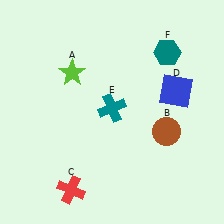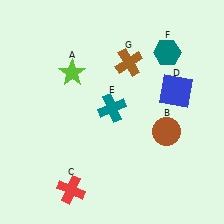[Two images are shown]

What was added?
A brown cross (G) was added in Image 2.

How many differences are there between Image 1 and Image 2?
There is 1 difference between the two images.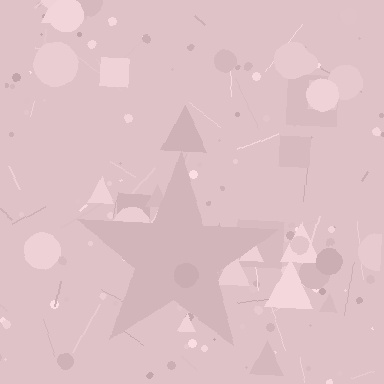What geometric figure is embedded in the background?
A star is embedded in the background.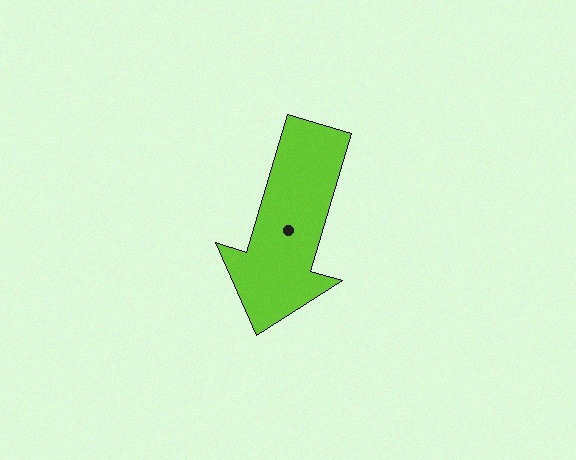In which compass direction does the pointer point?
South.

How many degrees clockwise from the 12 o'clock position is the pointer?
Approximately 197 degrees.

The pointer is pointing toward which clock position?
Roughly 7 o'clock.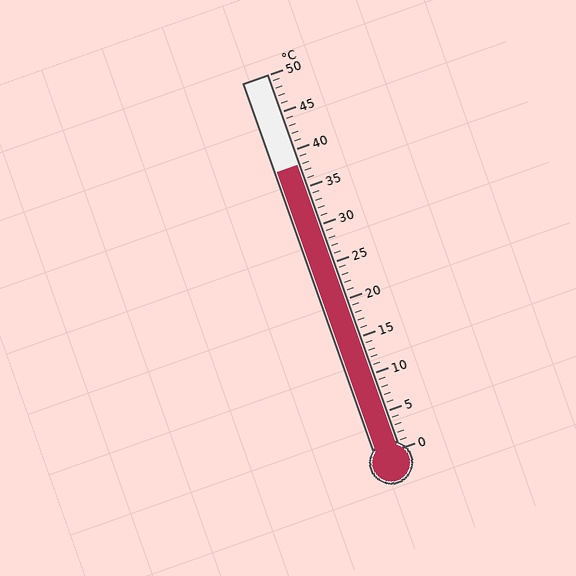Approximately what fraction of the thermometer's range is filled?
The thermometer is filled to approximately 75% of its range.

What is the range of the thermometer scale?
The thermometer scale ranges from 0°C to 50°C.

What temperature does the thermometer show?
The thermometer shows approximately 38°C.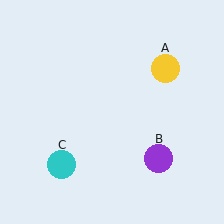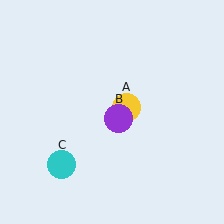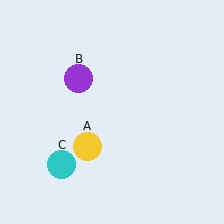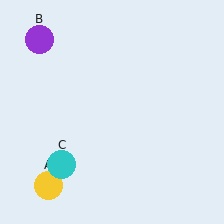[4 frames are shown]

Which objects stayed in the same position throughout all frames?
Cyan circle (object C) remained stationary.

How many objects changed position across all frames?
2 objects changed position: yellow circle (object A), purple circle (object B).